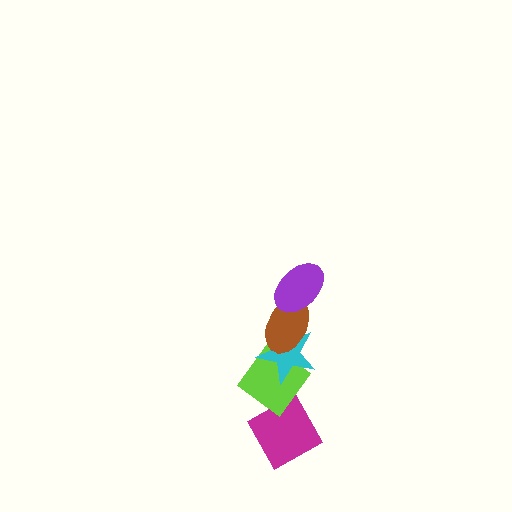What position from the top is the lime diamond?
The lime diamond is 4th from the top.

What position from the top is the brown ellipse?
The brown ellipse is 2nd from the top.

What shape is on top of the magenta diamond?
The lime diamond is on top of the magenta diamond.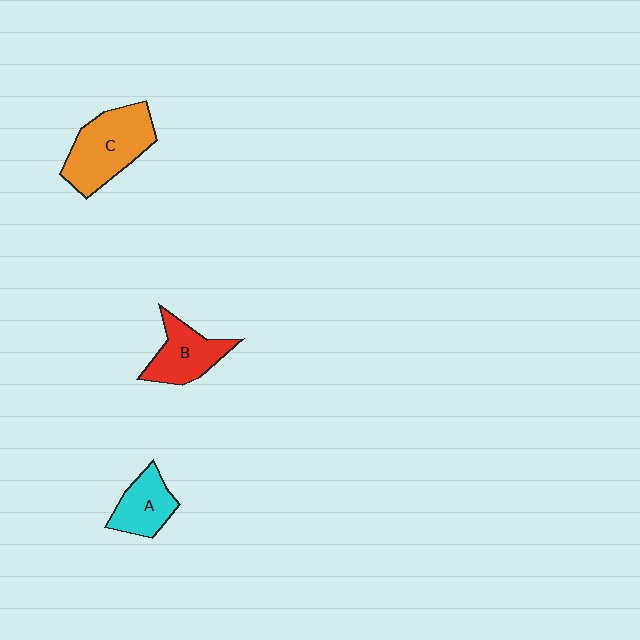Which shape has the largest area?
Shape C (orange).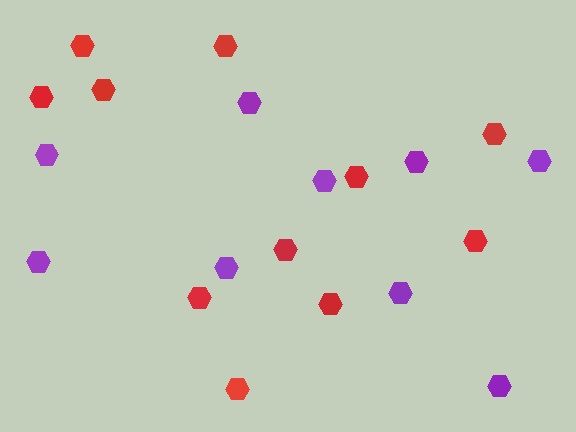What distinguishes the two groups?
There are 2 groups: one group of red hexagons (11) and one group of purple hexagons (9).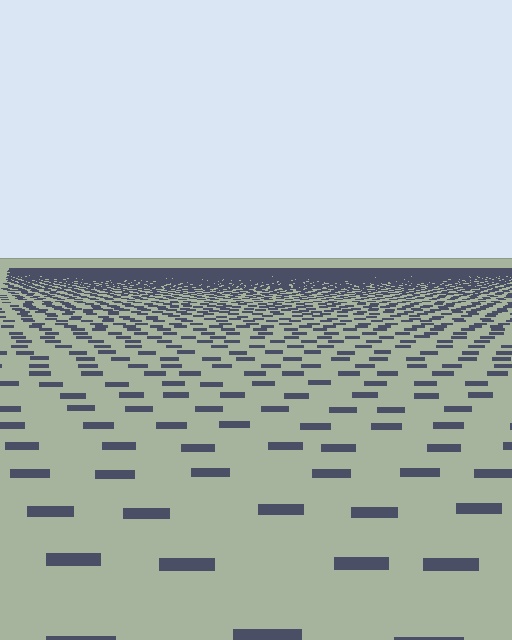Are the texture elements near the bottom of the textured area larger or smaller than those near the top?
Larger. Near the bottom, elements are closer to the viewer and appear at a bigger on-screen size.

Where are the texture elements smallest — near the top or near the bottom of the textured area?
Near the top.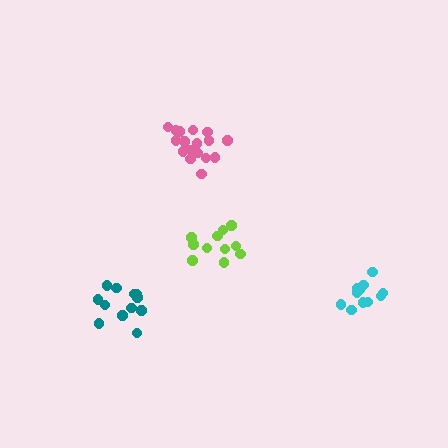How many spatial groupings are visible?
There are 4 spatial groupings.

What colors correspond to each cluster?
The clusters are colored: cyan, lime, teal, pink.